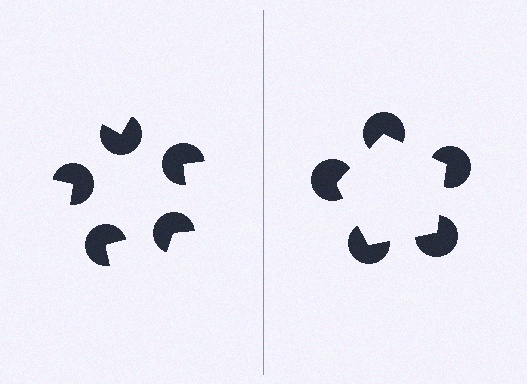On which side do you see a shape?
An illusory pentagon appears on the right side. On the left side the wedge cuts are rotated, so no coherent shape forms.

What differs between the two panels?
The pac-man discs are positioned identically on both sides; only the wedge orientations differ. On the right they align to a pentagon; on the left they are misaligned.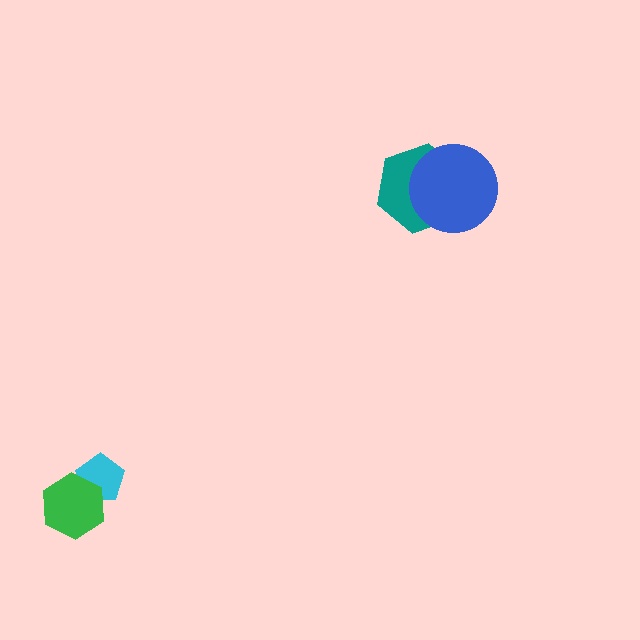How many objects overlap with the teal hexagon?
1 object overlaps with the teal hexagon.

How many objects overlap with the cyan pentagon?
1 object overlaps with the cyan pentagon.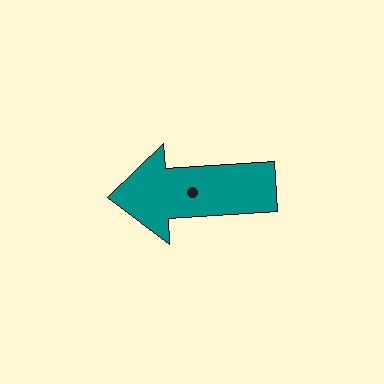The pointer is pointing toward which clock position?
Roughly 9 o'clock.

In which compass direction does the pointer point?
West.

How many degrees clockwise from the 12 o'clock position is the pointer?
Approximately 266 degrees.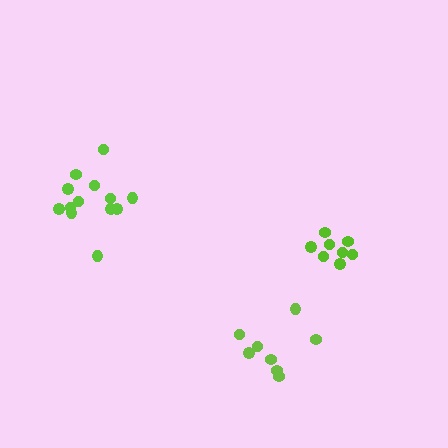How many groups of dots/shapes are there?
There are 3 groups.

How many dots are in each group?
Group 1: 8 dots, Group 2: 8 dots, Group 3: 13 dots (29 total).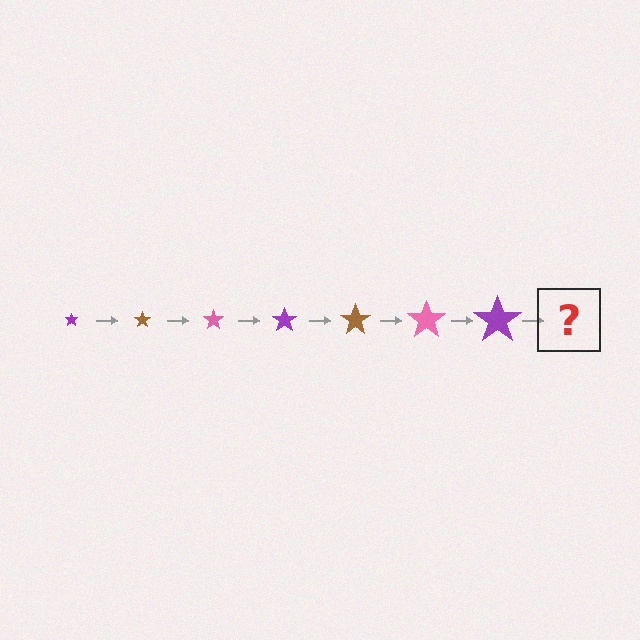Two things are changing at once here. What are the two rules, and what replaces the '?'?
The two rules are that the star grows larger each step and the color cycles through purple, brown, and pink. The '?' should be a brown star, larger than the previous one.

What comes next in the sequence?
The next element should be a brown star, larger than the previous one.